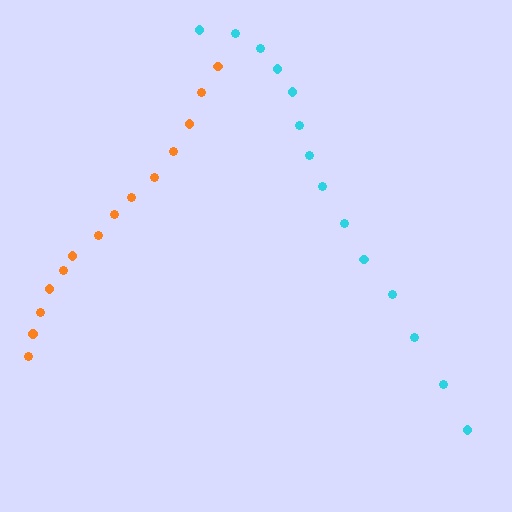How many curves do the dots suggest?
There are 2 distinct paths.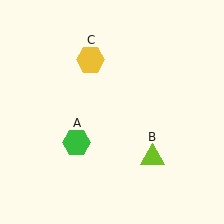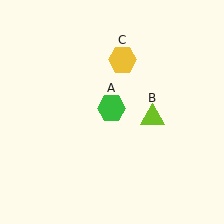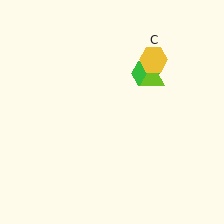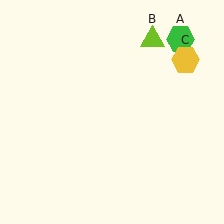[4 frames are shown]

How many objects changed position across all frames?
3 objects changed position: green hexagon (object A), lime triangle (object B), yellow hexagon (object C).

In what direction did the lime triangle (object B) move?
The lime triangle (object B) moved up.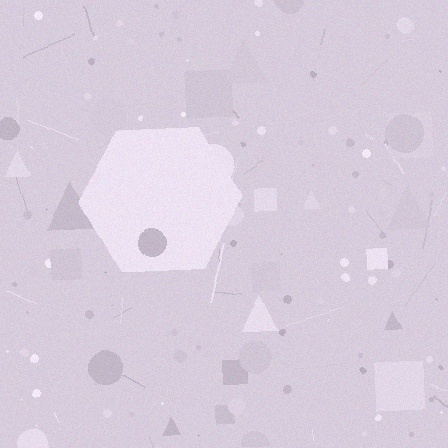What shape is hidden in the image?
A hexagon is hidden in the image.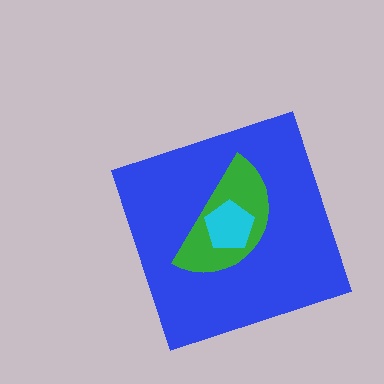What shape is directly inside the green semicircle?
The cyan pentagon.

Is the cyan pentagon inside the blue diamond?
Yes.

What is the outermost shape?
The blue diamond.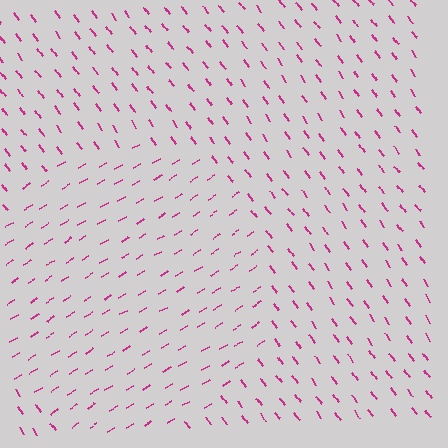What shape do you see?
I see a circle.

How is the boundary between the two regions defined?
The boundary is defined purely by a change in line orientation (approximately 85 degrees difference). All lines are the same color and thickness.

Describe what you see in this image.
The image is filled with small magenta line segments. A circle region in the image has lines oriented differently from the surrounding lines, creating a visible texture boundary.